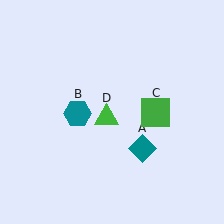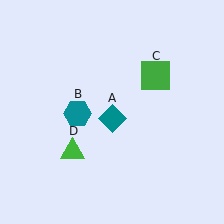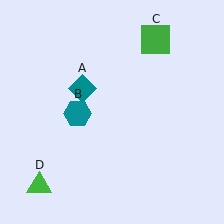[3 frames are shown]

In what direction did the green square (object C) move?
The green square (object C) moved up.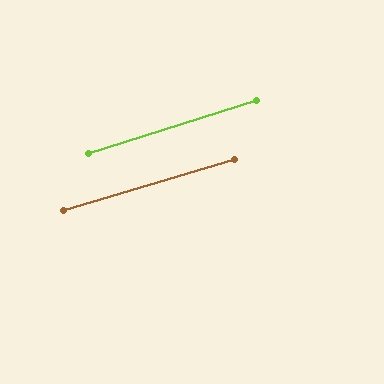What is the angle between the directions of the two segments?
Approximately 1 degree.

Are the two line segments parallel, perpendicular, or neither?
Parallel — their directions differ by only 1.2°.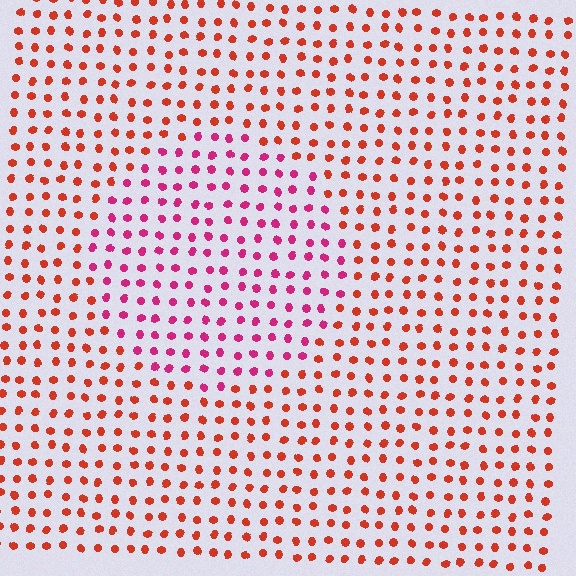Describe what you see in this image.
The image is filled with small red elements in a uniform arrangement. A circle-shaped region is visible where the elements are tinted to a slightly different hue, forming a subtle color boundary.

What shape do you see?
I see a circle.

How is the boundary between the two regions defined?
The boundary is defined purely by a slight shift in hue (about 38 degrees). Spacing, size, and orientation are identical on both sides.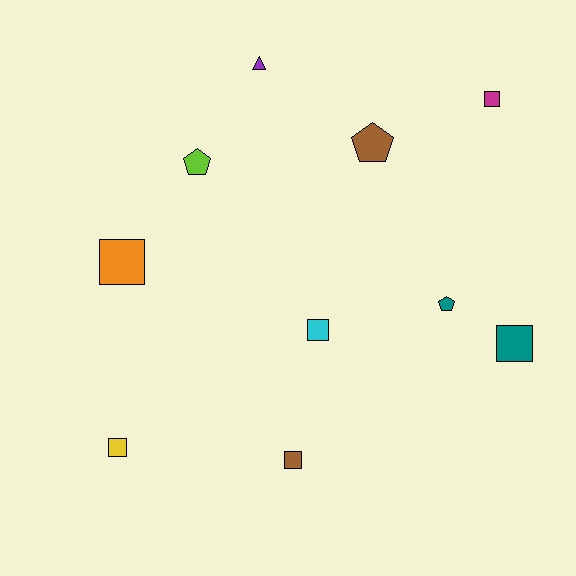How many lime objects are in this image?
There is 1 lime object.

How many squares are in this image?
There are 6 squares.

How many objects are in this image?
There are 10 objects.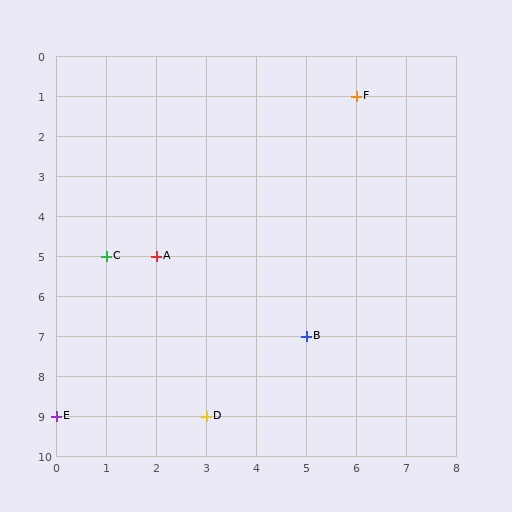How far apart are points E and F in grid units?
Points E and F are 6 columns and 8 rows apart (about 10.0 grid units diagonally).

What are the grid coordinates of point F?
Point F is at grid coordinates (6, 1).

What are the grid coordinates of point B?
Point B is at grid coordinates (5, 7).